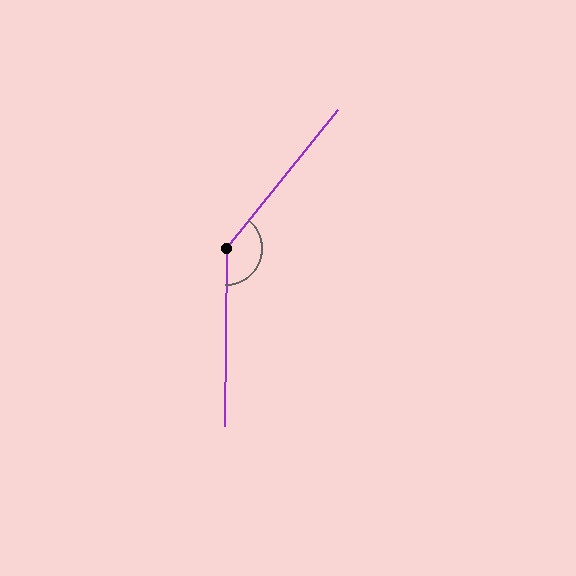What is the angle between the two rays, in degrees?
Approximately 142 degrees.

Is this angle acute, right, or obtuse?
It is obtuse.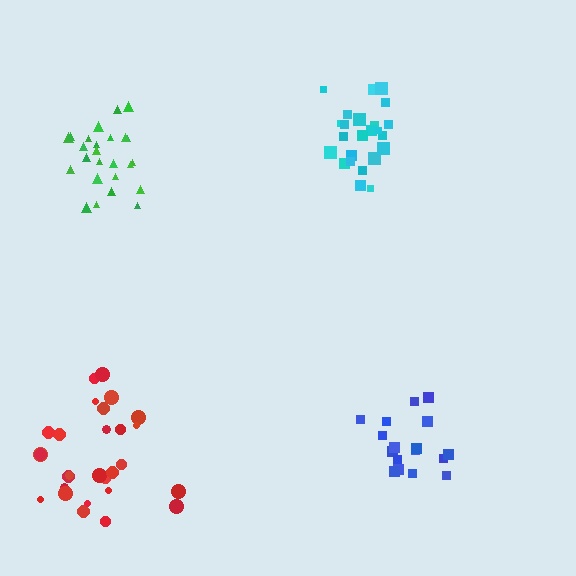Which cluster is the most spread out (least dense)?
Red.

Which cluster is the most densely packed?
Green.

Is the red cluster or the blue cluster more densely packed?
Blue.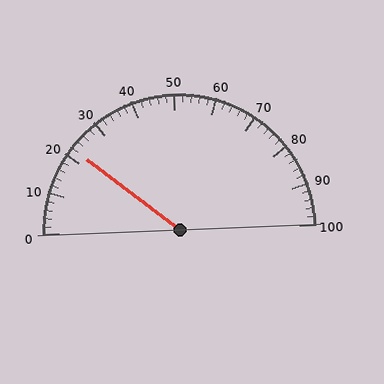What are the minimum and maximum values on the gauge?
The gauge ranges from 0 to 100.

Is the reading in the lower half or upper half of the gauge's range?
The reading is in the lower half of the range (0 to 100).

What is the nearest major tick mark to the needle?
The nearest major tick mark is 20.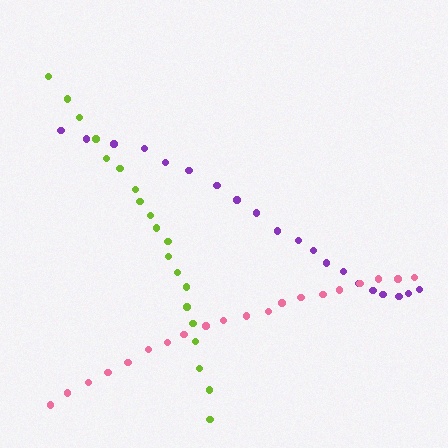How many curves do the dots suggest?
There are 3 distinct paths.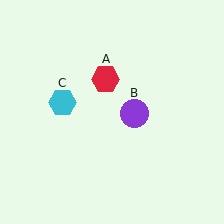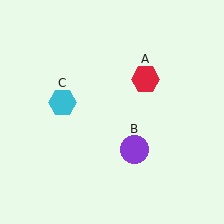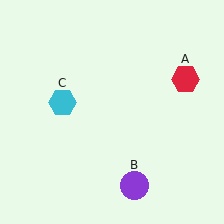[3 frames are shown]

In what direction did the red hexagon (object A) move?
The red hexagon (object A) moved right.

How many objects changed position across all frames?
2 objects changed position: red hexagon (object A), purple circle (object B).